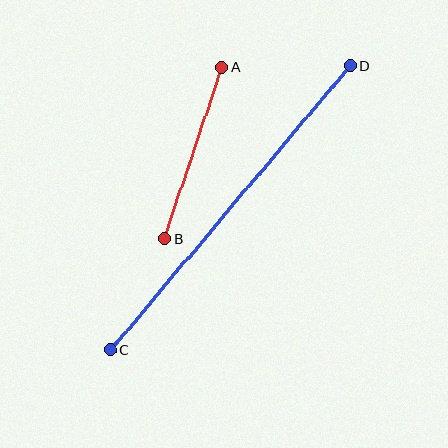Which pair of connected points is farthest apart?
Points C and D are farthest apart.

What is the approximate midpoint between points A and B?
The midpoint is at approximately (193, 153) pixels.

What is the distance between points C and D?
The distance is approximately 372 pixels.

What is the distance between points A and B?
The distance is approximately 181 pixels.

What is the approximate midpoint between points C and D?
The midpoint is at approximately (230, 208) pixels.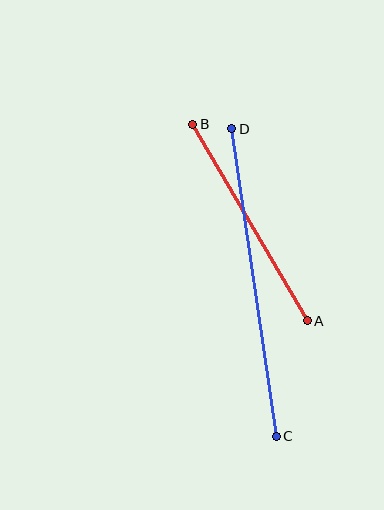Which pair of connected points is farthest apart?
Points C and D are farthest apart.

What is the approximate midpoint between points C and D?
The midpoint is at approximately (254, 282) pixels.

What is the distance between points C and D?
The distance is approximately 311 pixels.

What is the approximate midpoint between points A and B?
The midpoint is at approximately (250, 223) pixels.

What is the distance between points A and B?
The distance is approximately 227 pixels.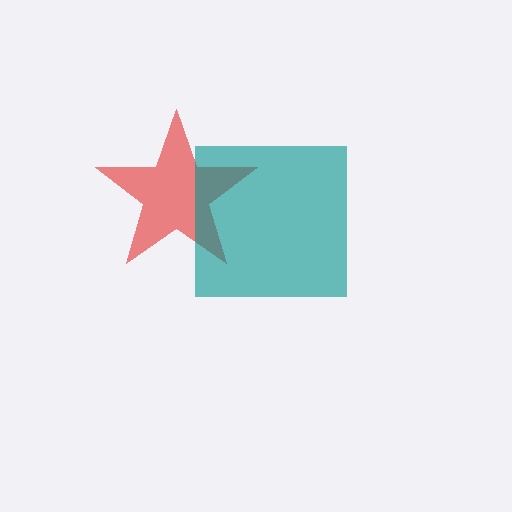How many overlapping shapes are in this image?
There are 2 overlapping shapes in the image.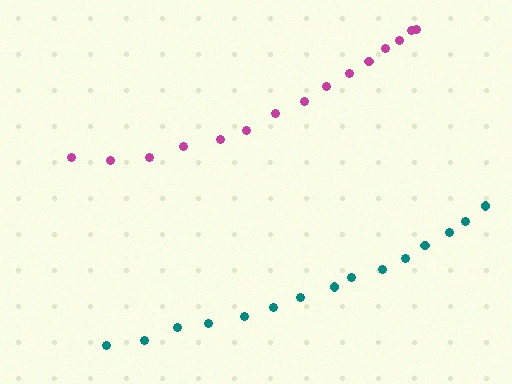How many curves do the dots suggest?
There are 2 distinct paths.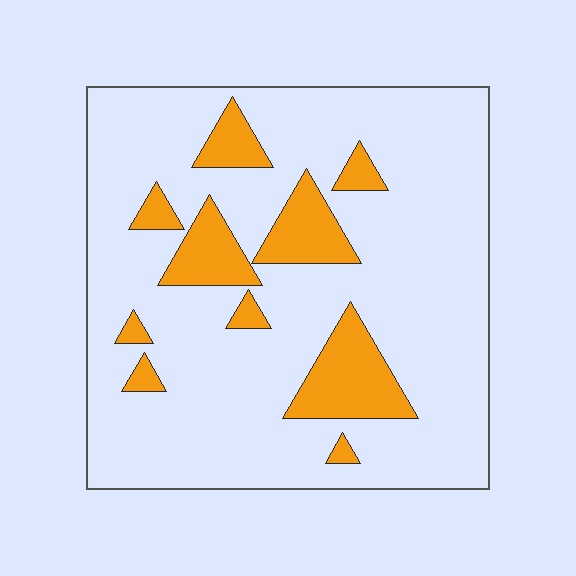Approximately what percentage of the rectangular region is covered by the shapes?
Approximately 15%.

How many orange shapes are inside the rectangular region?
10.